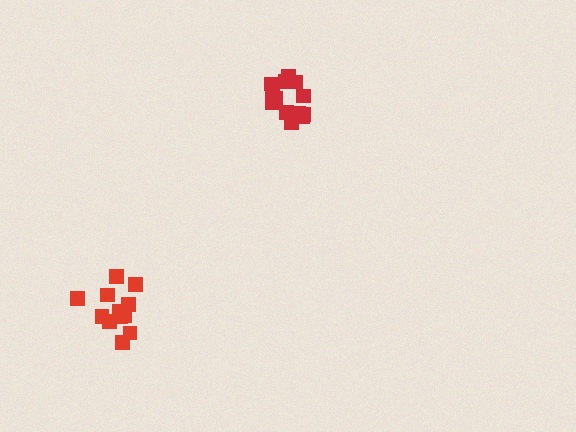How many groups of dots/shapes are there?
There are 2 groups.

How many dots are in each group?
Group 1: 12 dots, Group 2: 13 dots (25 total).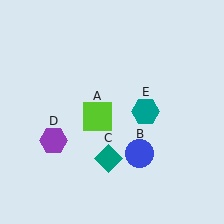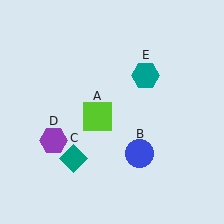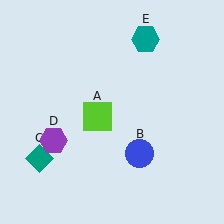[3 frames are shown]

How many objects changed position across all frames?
2 objects changed position: teal diamond (object C), teal hexagon (object E).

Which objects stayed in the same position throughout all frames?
Lime square (object A) and blue circle (object B) and purple hexagon (object D) remained stationary.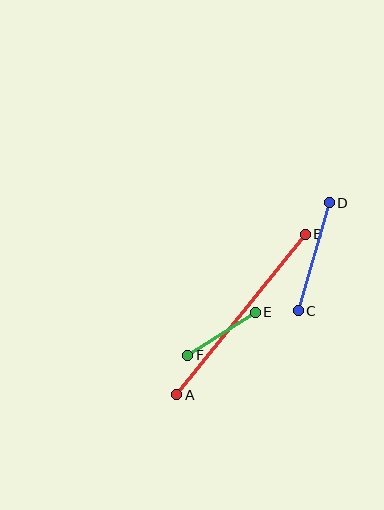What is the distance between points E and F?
The distance is approximately 80 pixels.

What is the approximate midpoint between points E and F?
The midpoint is at approximately (222, 334) pixels.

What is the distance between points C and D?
The distance is approximately 112 pixels.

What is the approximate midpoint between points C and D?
The midpoint is at approximately (314, 257) pixels.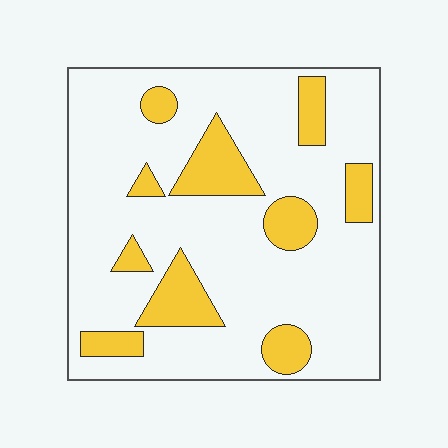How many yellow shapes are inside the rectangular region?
10.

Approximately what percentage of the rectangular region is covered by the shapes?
Approximately 20%.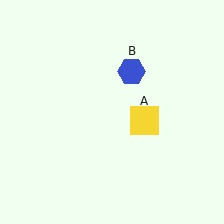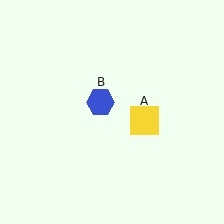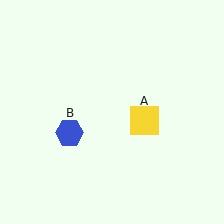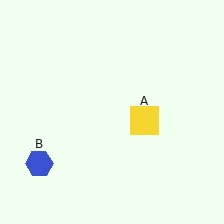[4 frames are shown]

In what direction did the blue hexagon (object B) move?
The blue hexagon (object B) moved down and to the left.